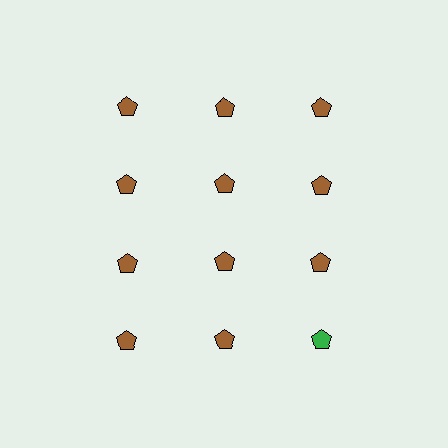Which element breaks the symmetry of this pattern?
The green pentagon in the fourth row, center column breaks the symmetry. All other shapes are brown pentagons.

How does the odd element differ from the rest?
It has a different color: green instead of brown.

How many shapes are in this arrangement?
There are 12 shapes arranged in a grid pattern.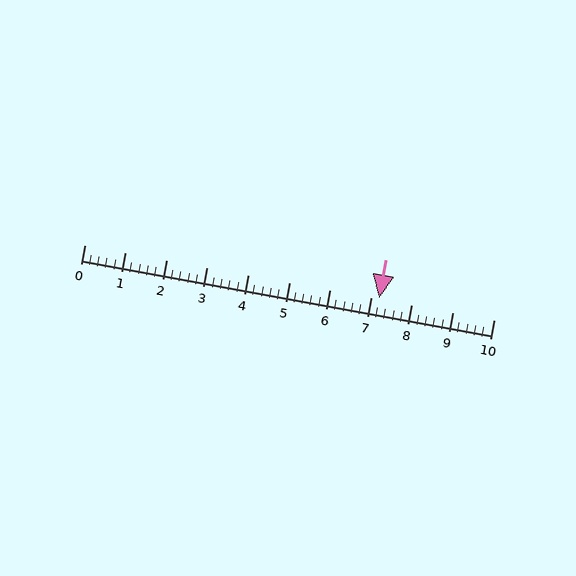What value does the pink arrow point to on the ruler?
The pink arrow points to approximately 7.2.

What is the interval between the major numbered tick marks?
The major tick marks are spaced 1 units apart.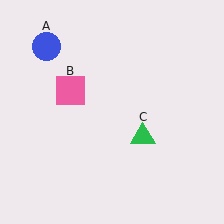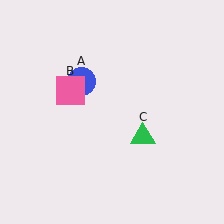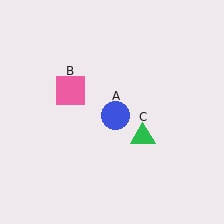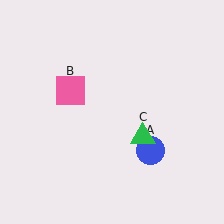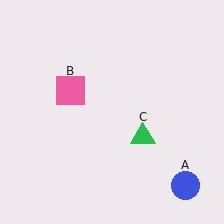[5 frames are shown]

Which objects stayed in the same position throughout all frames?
Pink square (object B) and green triangle (object C) remained stationary.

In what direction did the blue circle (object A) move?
The blue circle (object A) moved down and to the right.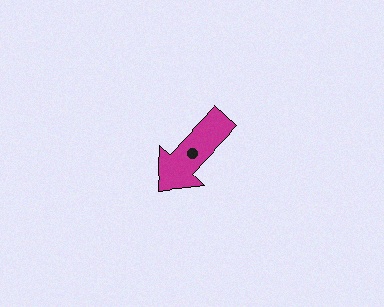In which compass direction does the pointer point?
Southwest.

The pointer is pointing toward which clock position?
Roughly 7 o'clock.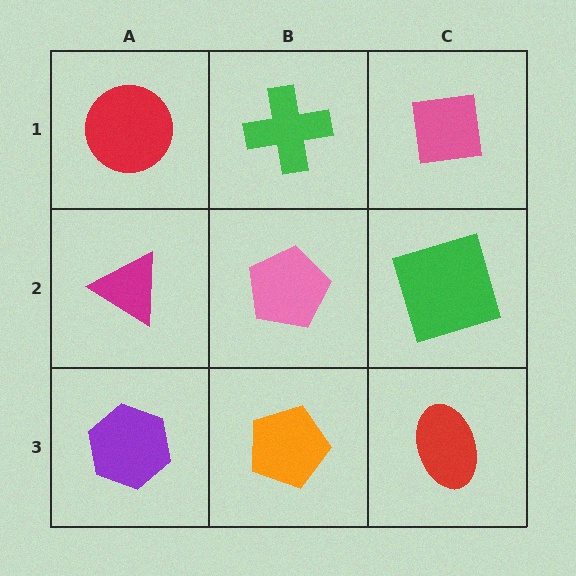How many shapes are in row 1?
3 shapes.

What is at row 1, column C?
A pink square.